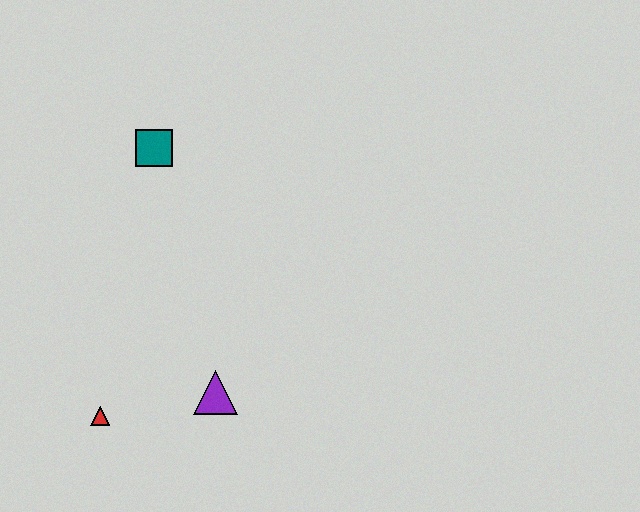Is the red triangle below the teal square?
Yes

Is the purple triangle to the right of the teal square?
Yes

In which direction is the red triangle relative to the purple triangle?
The red triangle is to the left of the purple triangle.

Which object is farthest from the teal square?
The red triangle is farthest from the teal square.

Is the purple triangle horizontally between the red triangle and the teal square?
No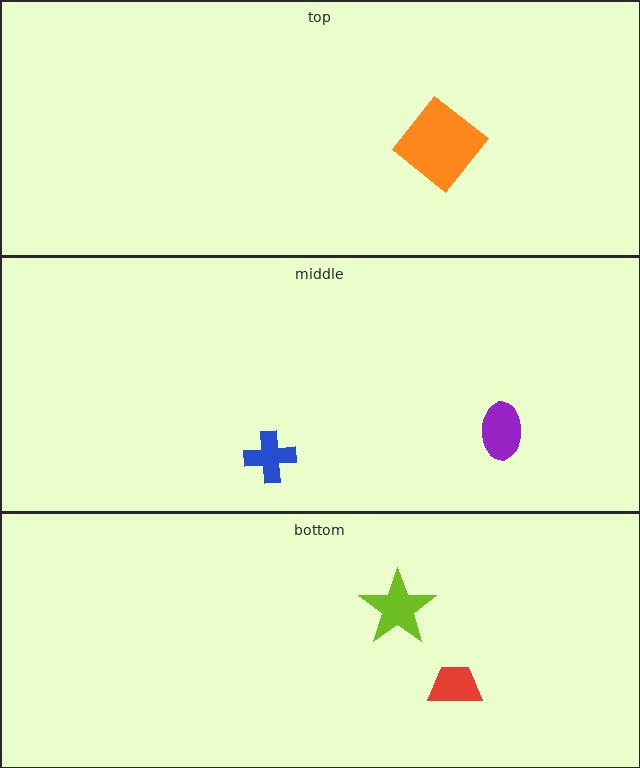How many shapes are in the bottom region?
2.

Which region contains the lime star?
The bottom region.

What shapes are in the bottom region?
The red trapezoid, the lime star.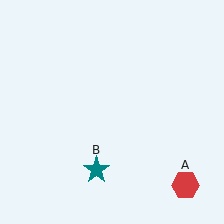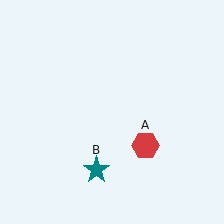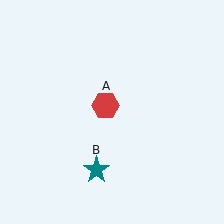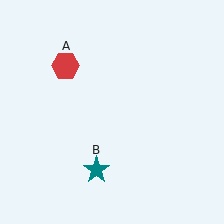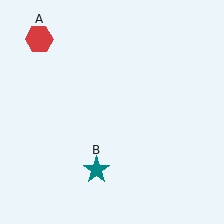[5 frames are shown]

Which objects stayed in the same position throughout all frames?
Teal star (object B) remained stationary.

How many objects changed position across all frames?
1 object changed position: red hexagon (object A).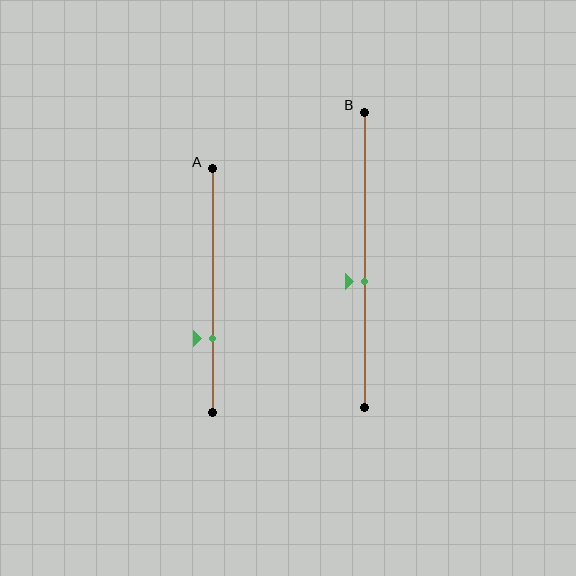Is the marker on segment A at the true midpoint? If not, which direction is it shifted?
No, the marker on segment A is shifted downward by about 19% of the segment length.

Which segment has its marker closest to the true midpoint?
Segment B has its marker closest to the true midpoint.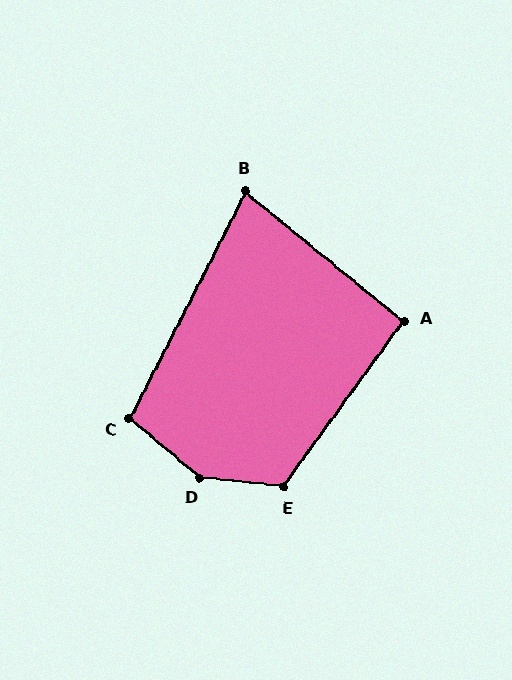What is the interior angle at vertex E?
Approximately 120 degrees (obtuse).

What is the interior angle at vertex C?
Approximately 103 degrees (obtuse).